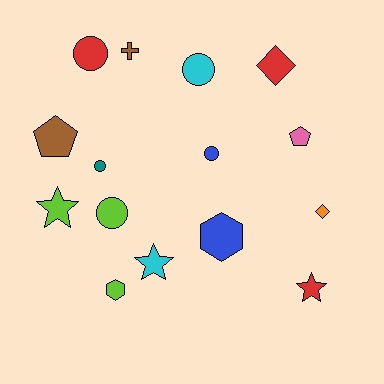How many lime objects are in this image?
There are 3 lime objects.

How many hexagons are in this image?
There are 2 hexagons.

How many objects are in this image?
There are 15 objects.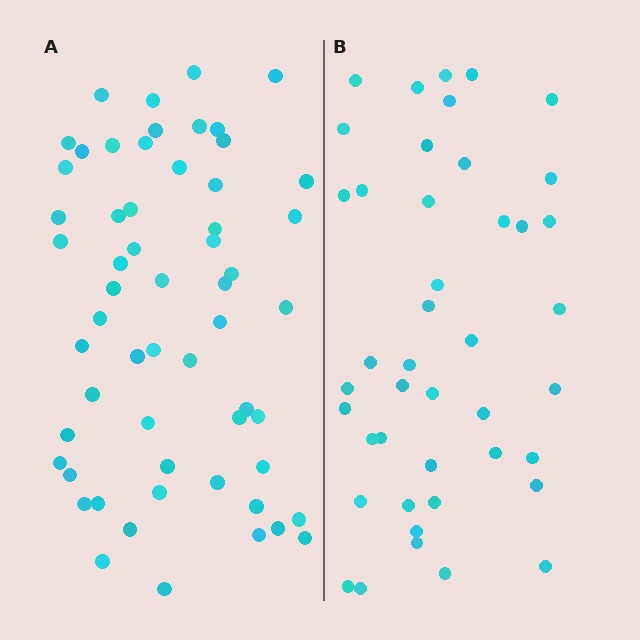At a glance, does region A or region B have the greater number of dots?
Region A (the left region) has more dots.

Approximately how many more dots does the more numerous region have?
Region A has approximately 15 more dots than region B.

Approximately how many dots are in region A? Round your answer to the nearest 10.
About 60 dots. (The exact count is 58, which rounds to 60.)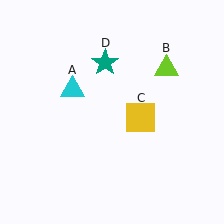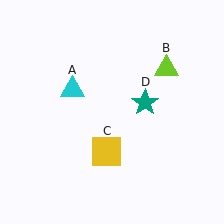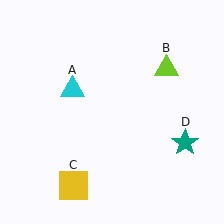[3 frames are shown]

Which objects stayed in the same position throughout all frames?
Cyan triangle (object A) and lime triangle (object B) remained stationary.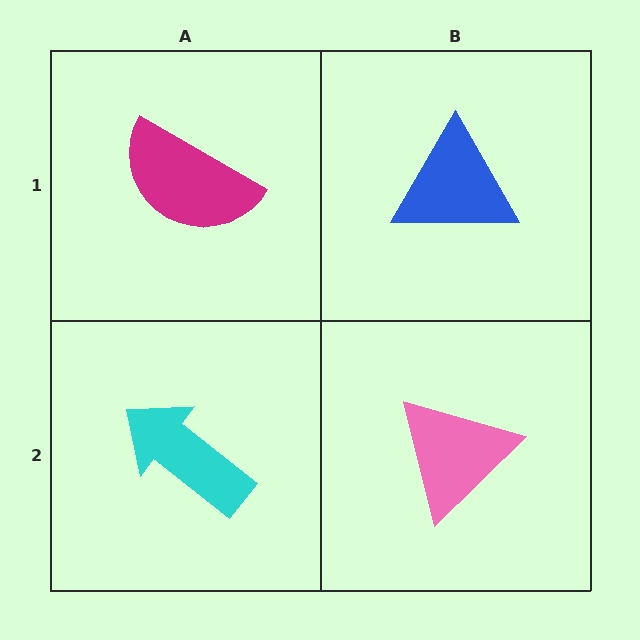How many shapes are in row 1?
2 shapes.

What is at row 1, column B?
A blue triangle.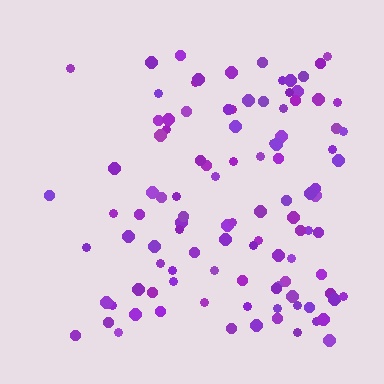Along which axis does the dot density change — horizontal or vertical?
Horizontal.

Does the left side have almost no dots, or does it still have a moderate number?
Still a moderate number, just noticeably fewer than the right.